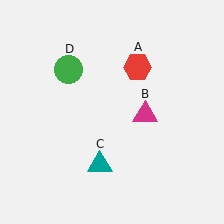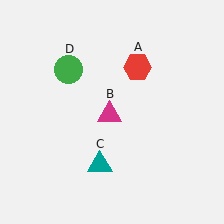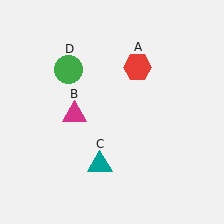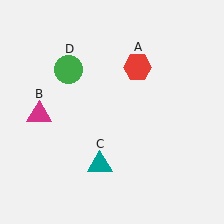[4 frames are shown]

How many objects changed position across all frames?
1 object changed position: magenta triangle (object B).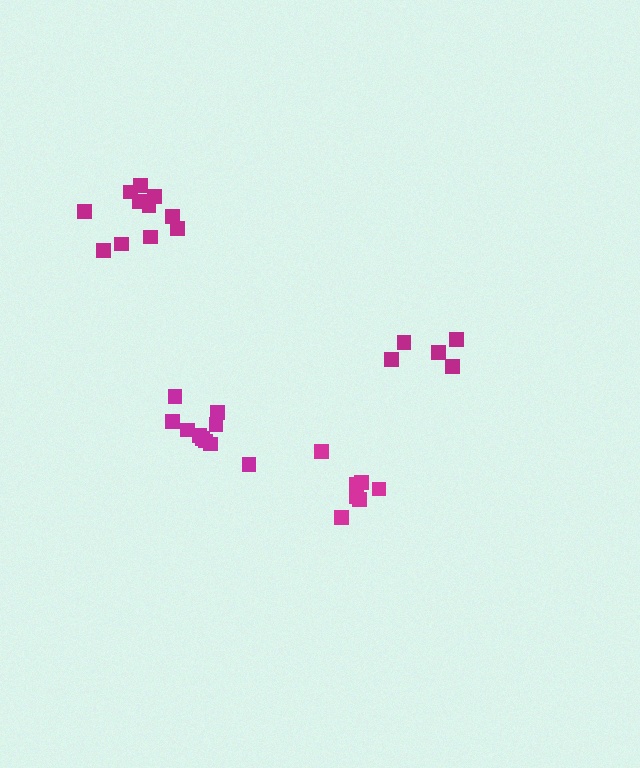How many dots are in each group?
Group 1: 10 dots, Group 2: 7 dots, Group 3: 5 dots, Group 4: 11 dots (33 total).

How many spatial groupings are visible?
There are 4 spatial groupings.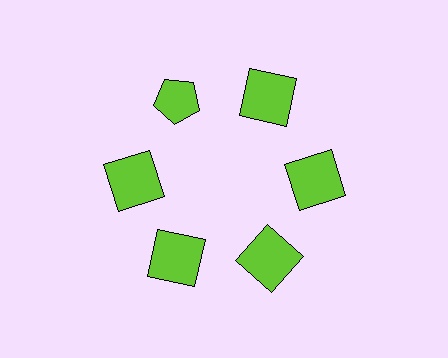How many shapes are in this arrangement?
There are 6 shapes arranged in a ring pattern.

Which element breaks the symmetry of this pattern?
The lime pentagon at roughly the 11 o'clock position breaks the symmetry. All other shapes are lime squares.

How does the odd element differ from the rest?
It has a different shape: pentagon instead of square.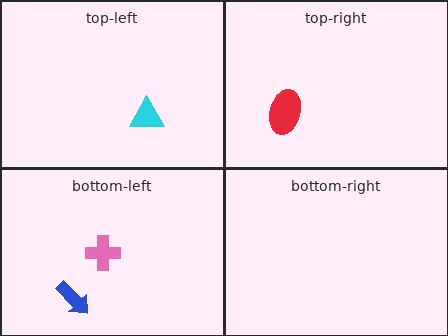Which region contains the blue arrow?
The bottom-left region.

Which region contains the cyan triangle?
The top-left region.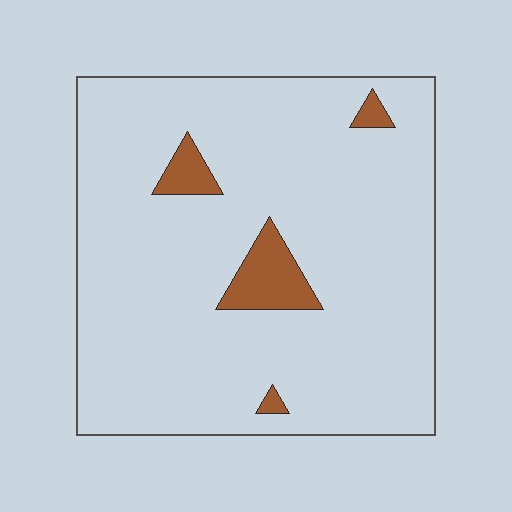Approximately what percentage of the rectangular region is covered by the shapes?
Approximately 5%.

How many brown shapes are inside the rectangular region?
4.